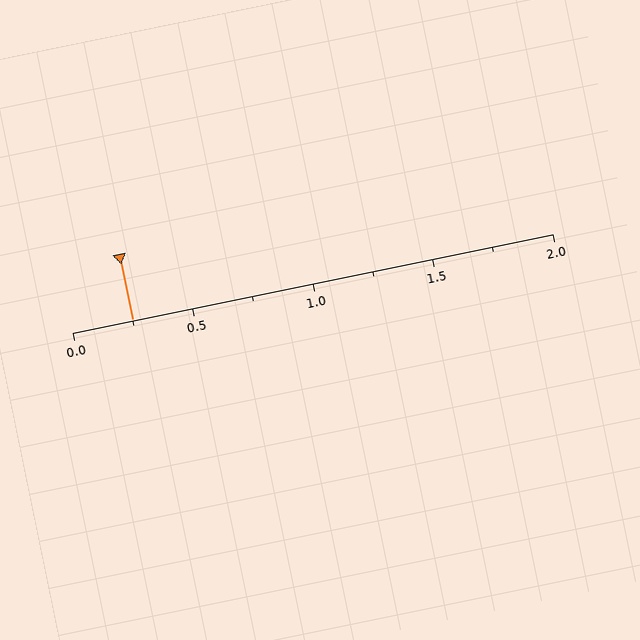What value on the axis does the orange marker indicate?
The marker indicates approximately 0.25.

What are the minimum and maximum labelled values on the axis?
The axis runs from 0.0 to 2.0.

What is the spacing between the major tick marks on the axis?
The major ticks are spaced 0.5 apart.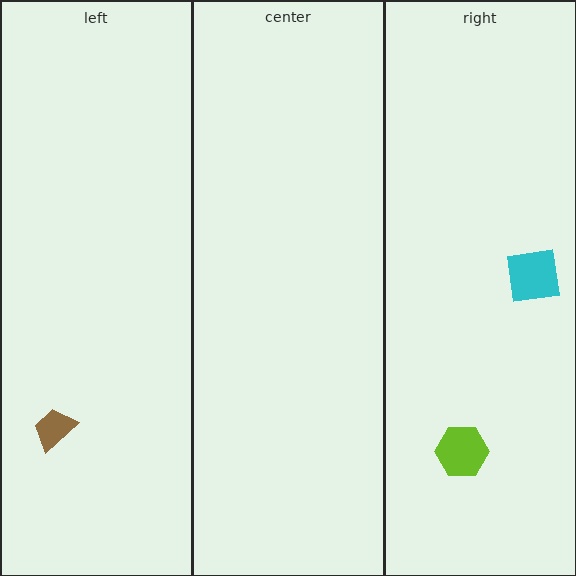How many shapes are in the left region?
1.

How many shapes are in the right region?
2.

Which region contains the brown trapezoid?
The left region.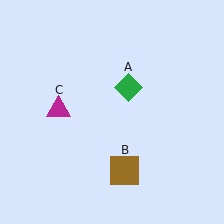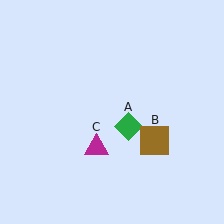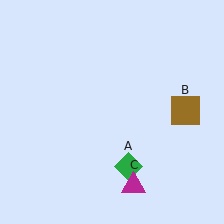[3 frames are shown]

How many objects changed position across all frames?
3 objects changed position: green diamond (object A), brown square (object B), magenta triangle (object C).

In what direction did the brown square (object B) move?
The brown square (object B) moved up and to the right.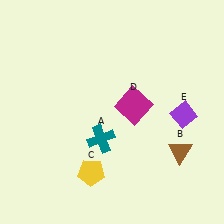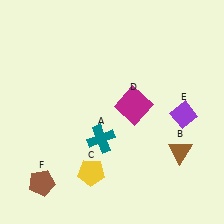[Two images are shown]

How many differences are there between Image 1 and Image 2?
There is 1 difference between the two images.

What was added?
A brown pentagon (F) was added in Image 2.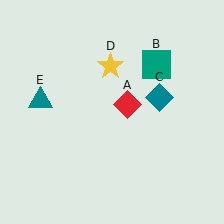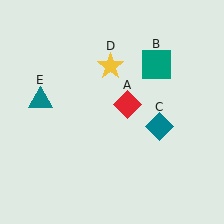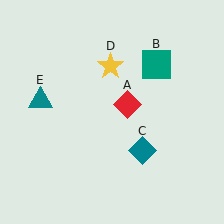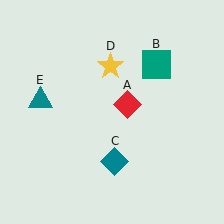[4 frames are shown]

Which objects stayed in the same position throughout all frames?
Red diamond (object A) and teal square (object B) and yellow star (object D) and teal triangle (object E) remained stationary.